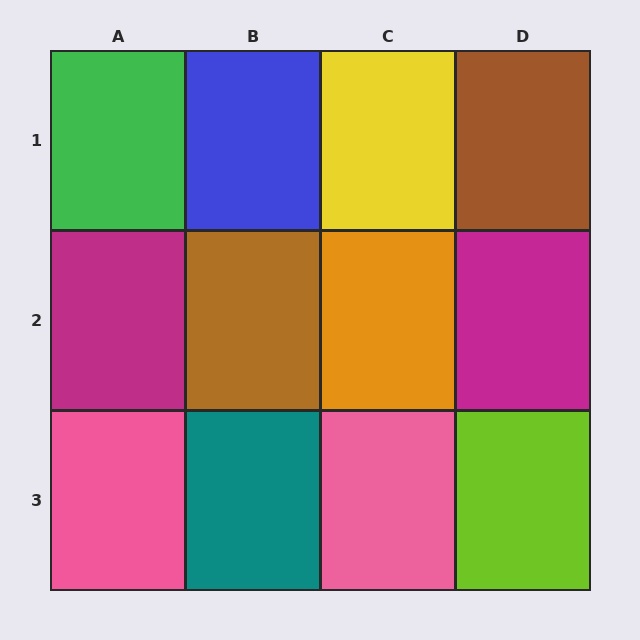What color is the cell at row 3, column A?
Pink.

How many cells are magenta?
2 cells are magenta.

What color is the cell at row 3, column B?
Teal.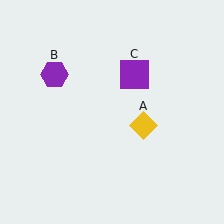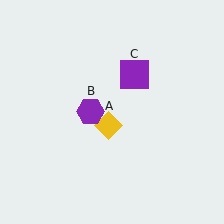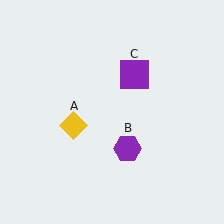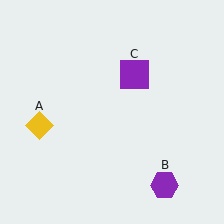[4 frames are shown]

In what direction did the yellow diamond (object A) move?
The yellow diamond (object A) moved left.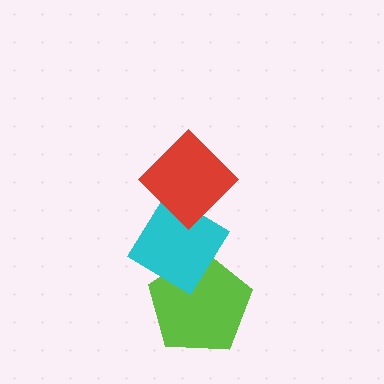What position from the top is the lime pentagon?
The lime pentagon is 3rd from the top.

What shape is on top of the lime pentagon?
The cyan diamond is on top of the lime pentagon.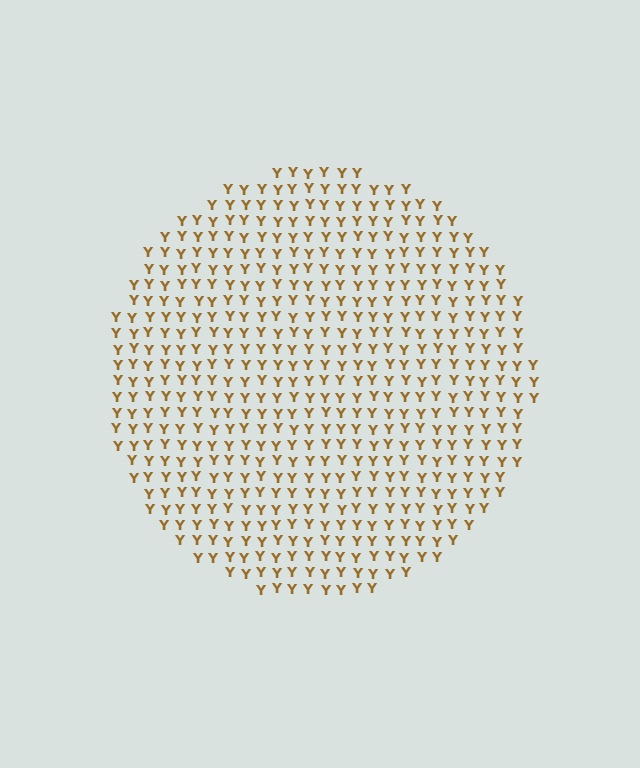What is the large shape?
The large shape is a circle.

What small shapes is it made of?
It is made of small letter Y's.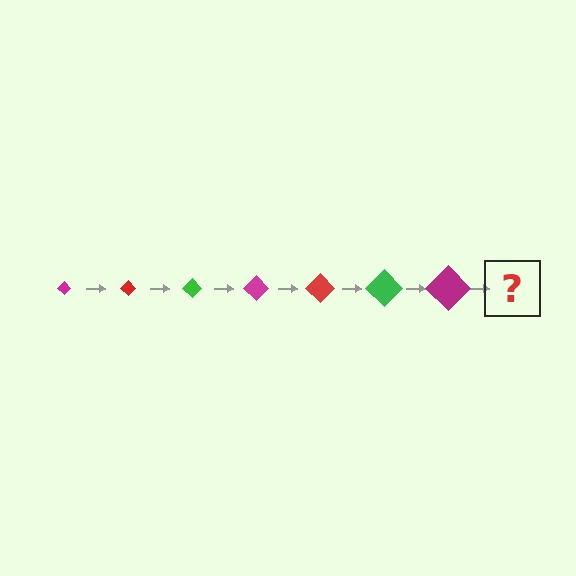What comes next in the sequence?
The next element should be a red diamond, larger than the previous one.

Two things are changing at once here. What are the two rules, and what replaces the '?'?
The two rules are that the diamond grows larger each step and the color cycles through magenta, red, and green. The '?' should be a red diamond, larger than the previous one.